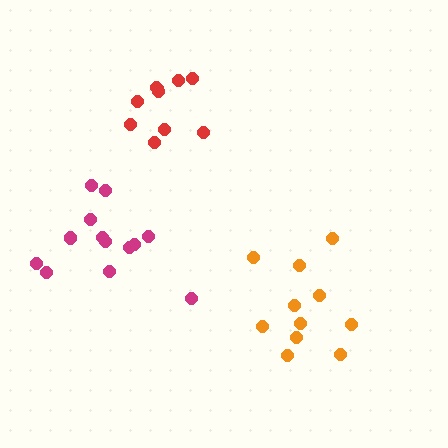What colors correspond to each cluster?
The clusters are colored: orange, magenta, red.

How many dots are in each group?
Group 1: 11 dots, Group 2: 13 dots, Group 3: 10 dots (34 total).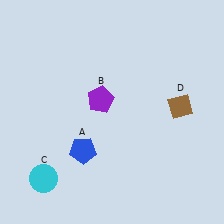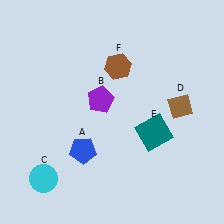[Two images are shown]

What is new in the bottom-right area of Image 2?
A teal square (E) was added in the bottom-right area of Image 2.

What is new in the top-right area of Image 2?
A brown hexagon (F) was added in the top-right area of Image 2.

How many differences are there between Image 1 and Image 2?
There are 2 differences between the two images.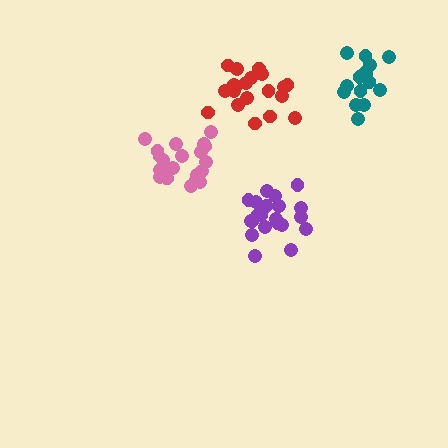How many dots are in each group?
Group 1: 21 dots, Group 2: 21 dots, Group 3: 20 dots, Group 4: 15 dots (77 total).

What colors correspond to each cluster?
The clusters are colored: purple, red, pink, teal.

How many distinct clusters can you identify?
There are 4 distinct clusters.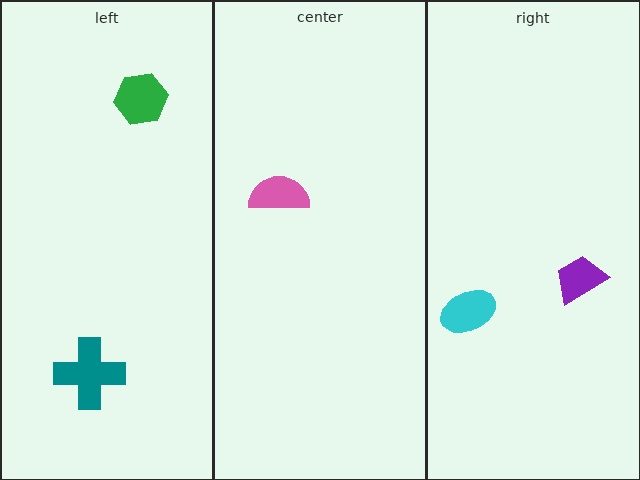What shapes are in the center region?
The pink semicircle.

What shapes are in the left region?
The teal cross, the green hexagon.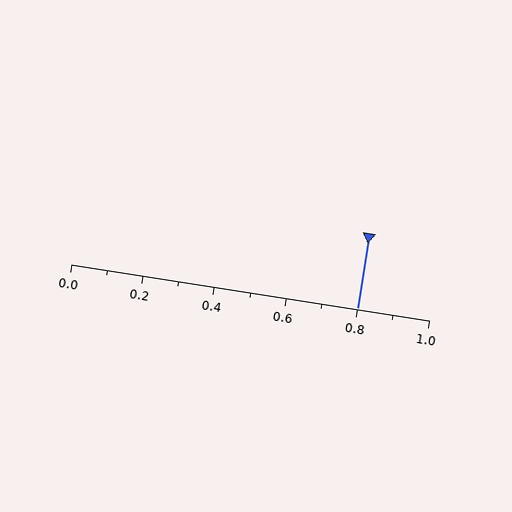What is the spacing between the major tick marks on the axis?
The major ticks are spaced 0.2 apart.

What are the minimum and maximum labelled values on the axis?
The axis runs from 0.0 to 1.0.